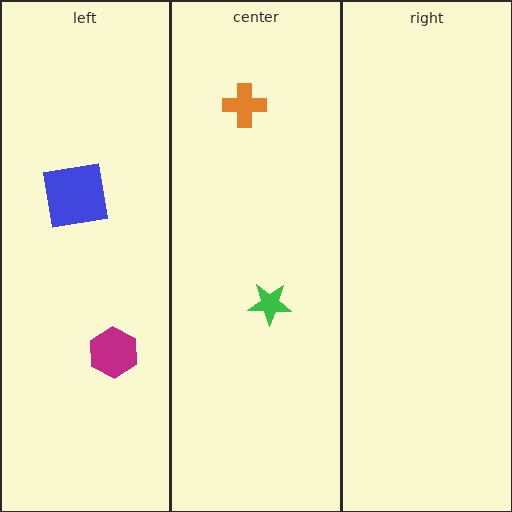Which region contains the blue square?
The left region.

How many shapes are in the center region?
2.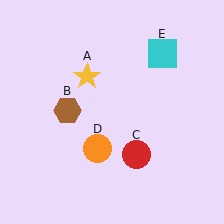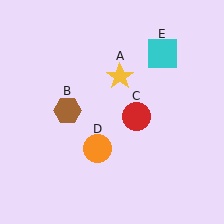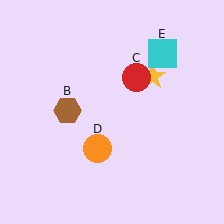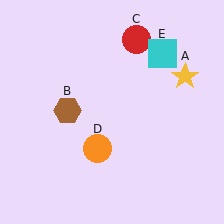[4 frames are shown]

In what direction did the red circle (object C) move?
The red circle (object C) moved up.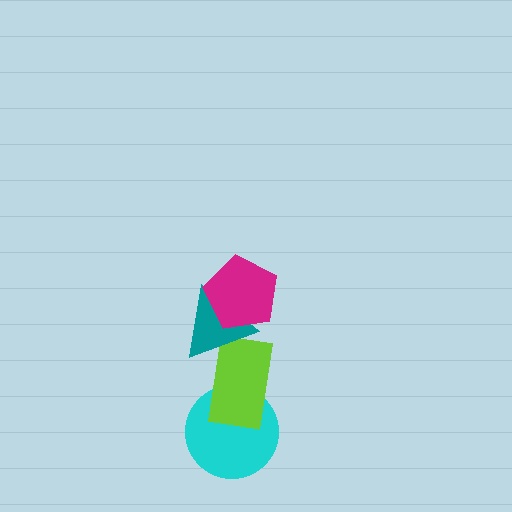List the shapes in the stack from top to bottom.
From top to bottom: the magenta pentagon, the teal triangle, the lime rectangle, the cyan circle.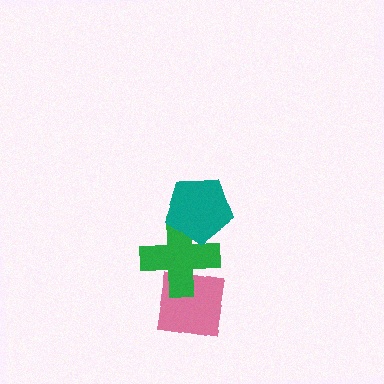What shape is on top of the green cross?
The teal pentagon is on top of the green cross.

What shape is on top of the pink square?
The green cross is on top of the pink square.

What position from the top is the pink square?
The pink square is 3rd from the top.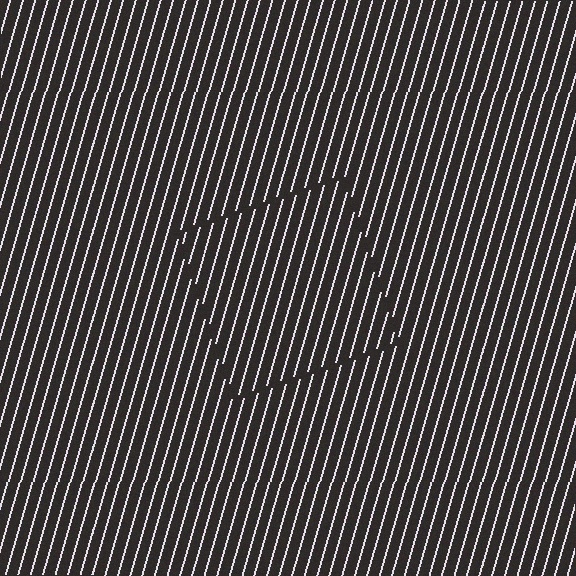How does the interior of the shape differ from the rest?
The interior of the shape contains the same grating, shifted by half a period — the contour is defined by the phase discontinuity where line-ends from the inner and outer gratings abut.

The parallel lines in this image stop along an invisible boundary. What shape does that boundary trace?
An illusory square. The interior of the shape contains the same grating, shifted by half a period — the contour is defined by the phase discontinuity where line-ends from the inner and outer gratings abut.